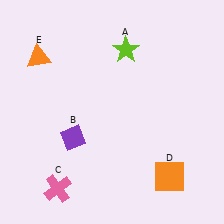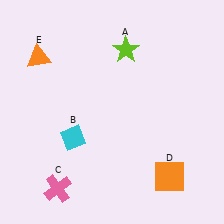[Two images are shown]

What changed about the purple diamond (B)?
In Image 1, B is purple. In Image 2, it changed to cyan.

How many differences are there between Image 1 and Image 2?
There is 1 difference between the two images.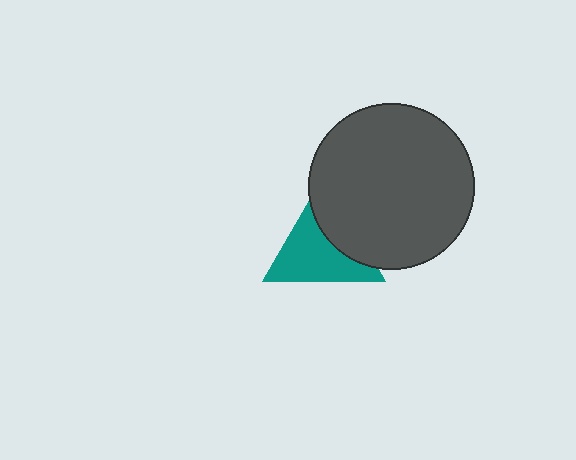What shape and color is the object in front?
The object in front is a dark gray circle.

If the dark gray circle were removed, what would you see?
You would see the complete teal triangle.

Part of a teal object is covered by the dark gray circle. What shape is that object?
It is a triangle.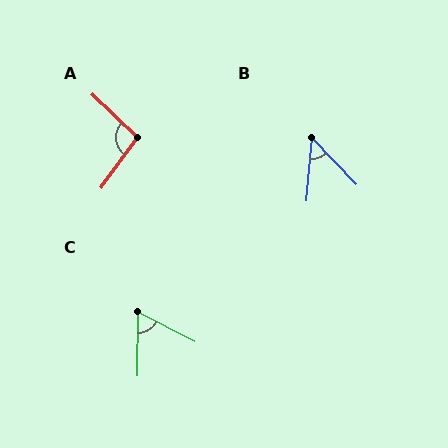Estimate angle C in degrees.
Approximately 63 degrees.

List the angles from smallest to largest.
B (49°), C (63°), A (97°).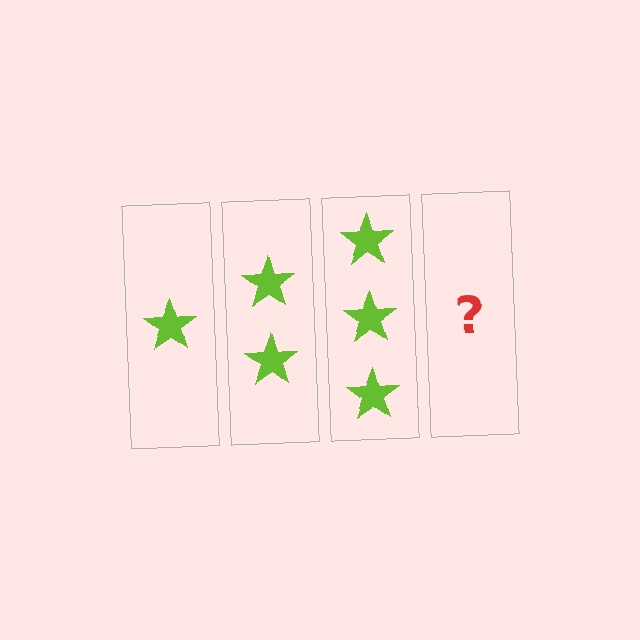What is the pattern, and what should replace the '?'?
The pattern is that each step adds one more star. The '?' should be 4 stars.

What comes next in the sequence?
The next element should be 4 stars.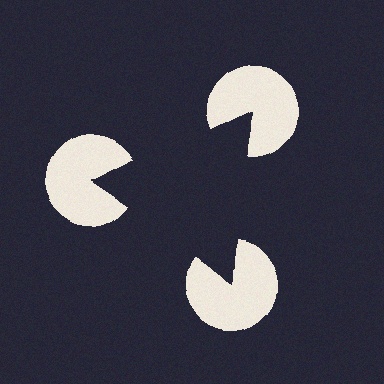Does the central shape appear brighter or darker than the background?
It typically appears slightly darker than the background, even though no actual brightness change is drawn.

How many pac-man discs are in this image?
There are 3 — one at each vertex of the illusory triangle.